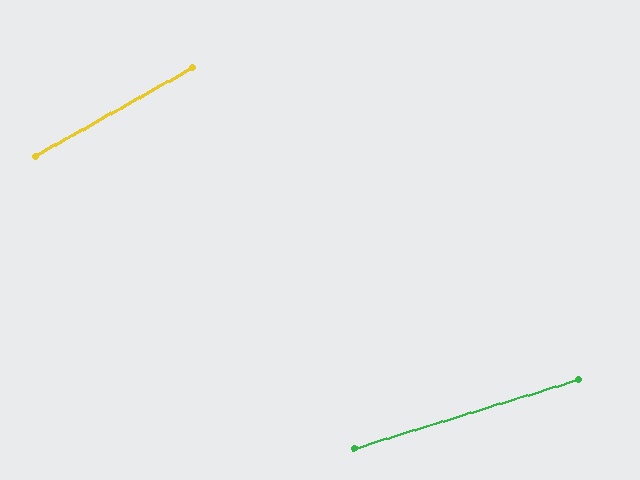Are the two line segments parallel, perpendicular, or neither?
Neither parallel nor perpendicular — they differ by about 12°.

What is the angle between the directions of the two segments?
Approximately 12 degrees.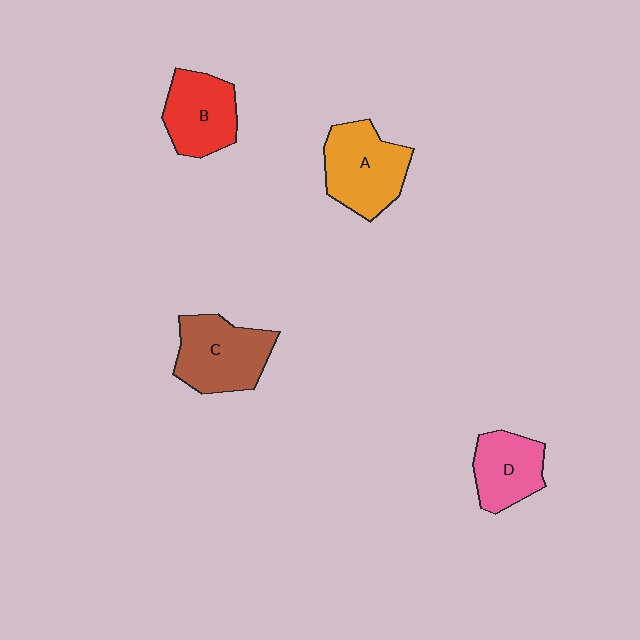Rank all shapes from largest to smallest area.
From largest to smallest: A (orange), C (brown), B (red), D (pink).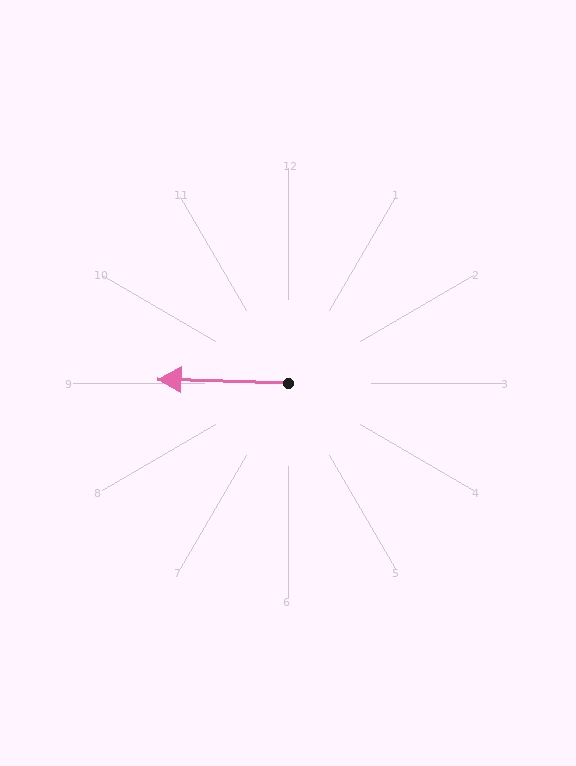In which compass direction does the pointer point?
West.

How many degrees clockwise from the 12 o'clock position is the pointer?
Approximately 272 degrees.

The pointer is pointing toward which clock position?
Roughly 9 o'clock.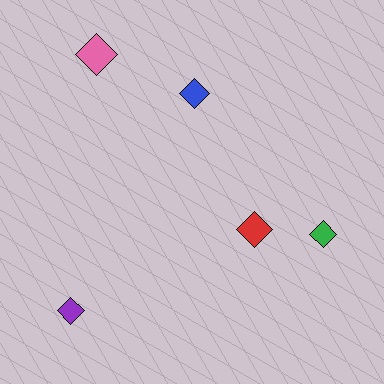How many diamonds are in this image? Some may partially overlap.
There are 5 diamonds.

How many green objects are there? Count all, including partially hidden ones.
There is 1 green object.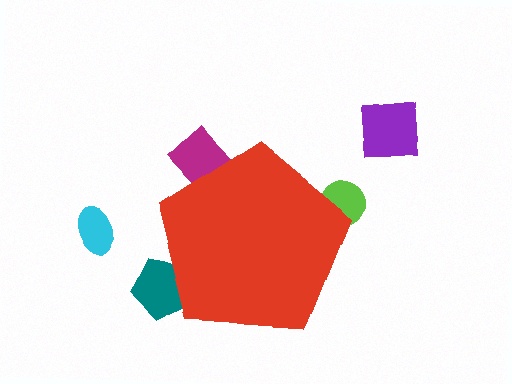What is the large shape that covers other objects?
A red pentagon.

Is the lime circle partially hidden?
Yes, the lime circle is partially hidden behind the red pentagon.